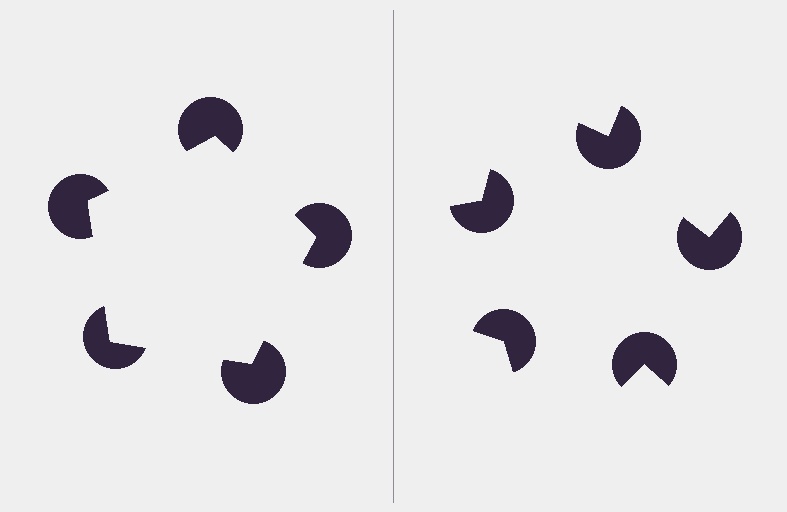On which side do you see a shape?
An illusory pentagon appears on the left side. On the right side the wedge cuts are rotated, so no coherent shape forms.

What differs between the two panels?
The pac-man discs are positioned identically on both sides; only the wedge orientations differ. On the left they align to a pentagon; on the right they are misaligned.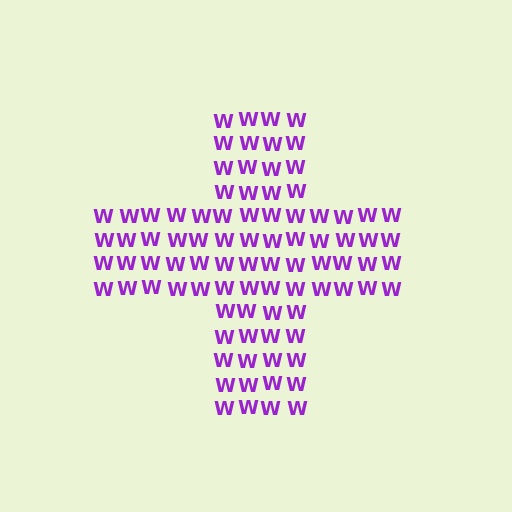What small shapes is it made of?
It is made of small letter W's.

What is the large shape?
The large shape is a cross.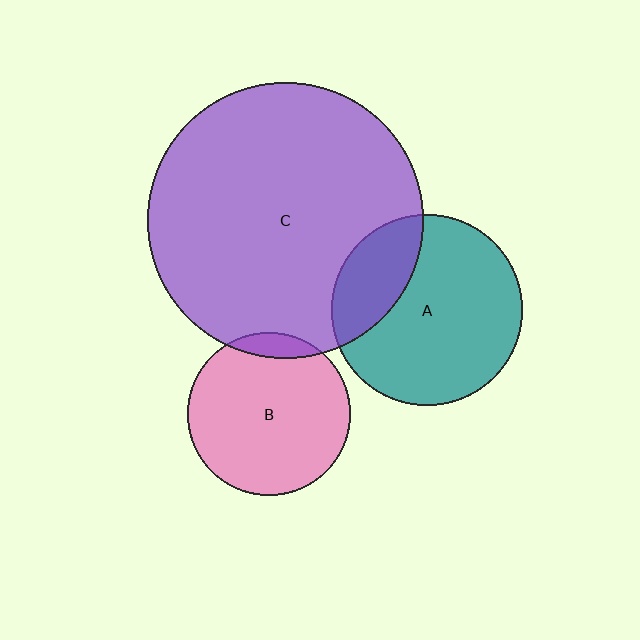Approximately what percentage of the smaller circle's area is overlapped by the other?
Approximately 25%.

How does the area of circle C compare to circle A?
Approximately 2.1 times.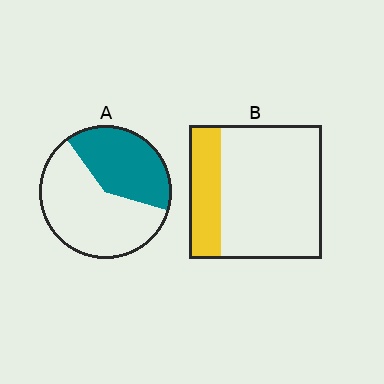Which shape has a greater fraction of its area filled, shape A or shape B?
Shape A.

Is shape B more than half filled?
No.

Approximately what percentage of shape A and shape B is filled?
A is approximately 40% and B is approximately 25%.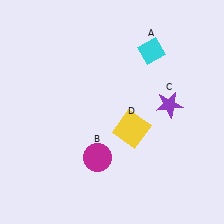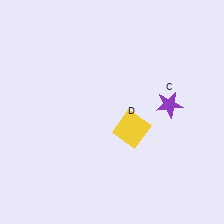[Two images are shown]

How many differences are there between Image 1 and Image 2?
There are 2 differences between the two images.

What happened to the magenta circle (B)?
The magenta circle (B) was removed in Image 2. It was in the bottom-left area of Image 1.